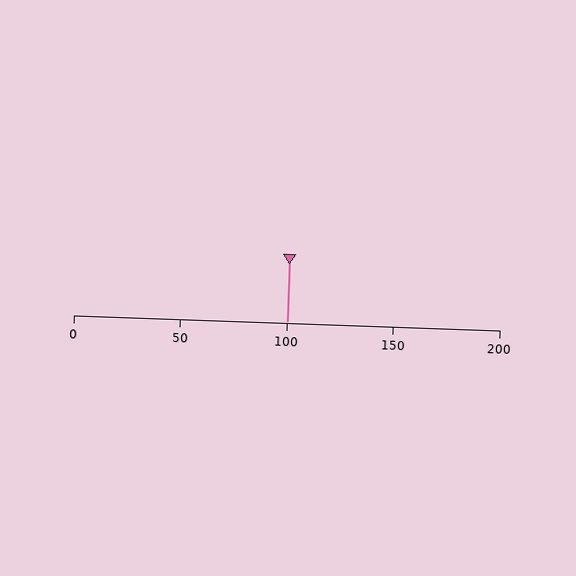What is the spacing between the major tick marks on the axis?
The major ticks are spaced 50 apart.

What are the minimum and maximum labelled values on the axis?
The axis runs from 0 to 200.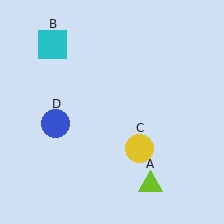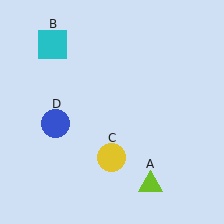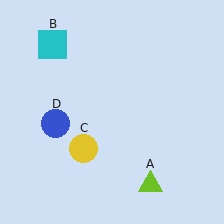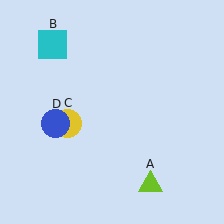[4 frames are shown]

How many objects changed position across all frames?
1 object changed position: yellow circle (object C).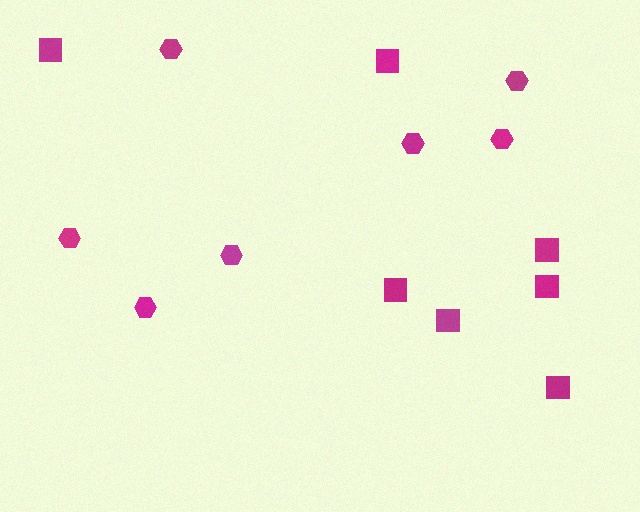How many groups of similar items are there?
There are 2 groups: one group of squares (7) and one group of hexagons (7).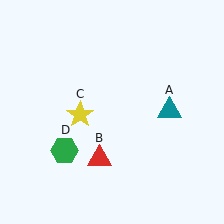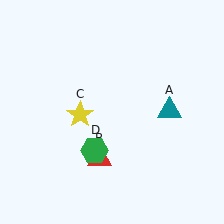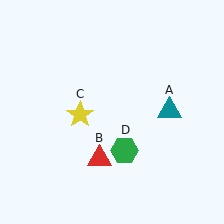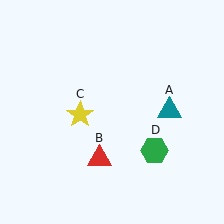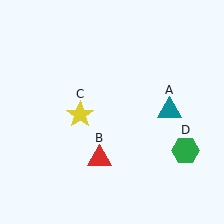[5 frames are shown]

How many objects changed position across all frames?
1 object changed position: green hexagon (object D).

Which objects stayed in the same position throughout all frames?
Teal triangle (object A) and red triangle (object B) and yellow star (object C) remained stationary.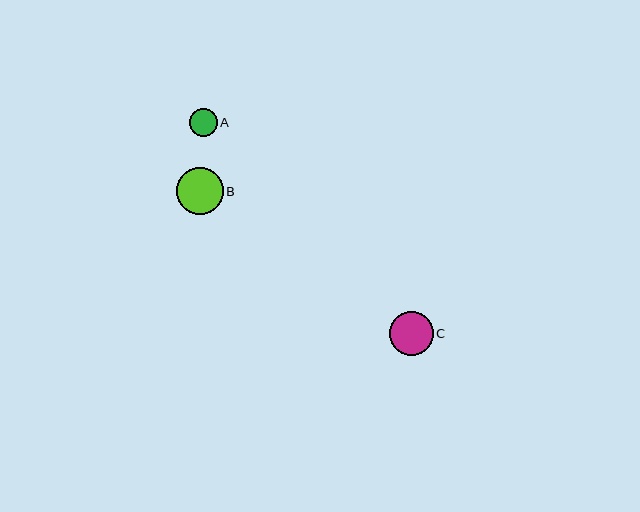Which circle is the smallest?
Circle A is the smallest with a size of approximately 28 pixels.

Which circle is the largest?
Circle B is the largest with a size of approximately 47 pixels.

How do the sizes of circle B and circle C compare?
Circle B and circle C are approximately the same size.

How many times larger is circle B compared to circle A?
Circle B is approximately 1.7 times the size of circle A.